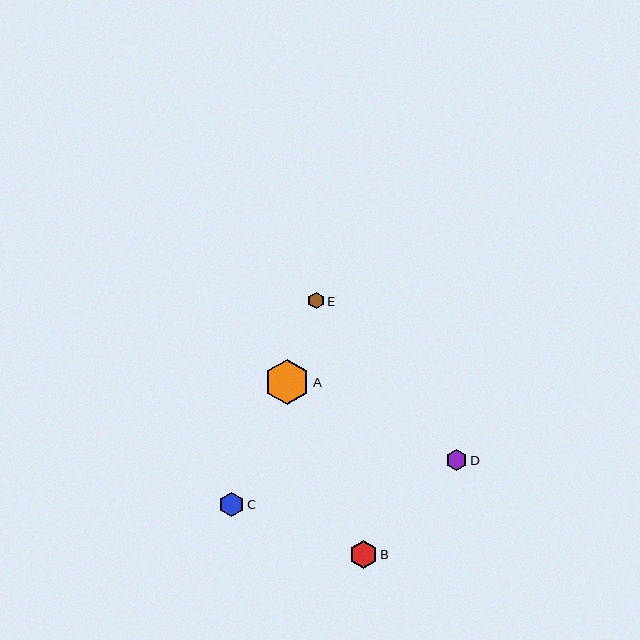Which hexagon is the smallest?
Hexagon E is the smallest with a size of approximately 16 pixels.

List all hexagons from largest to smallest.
From largest to smallest: A, B, C, D, E.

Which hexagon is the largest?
Hexagon A is the largest with a size of approximately 45 pixels.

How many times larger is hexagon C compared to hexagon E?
Hexagon C is approximately 1.5 times the size of hexagon E.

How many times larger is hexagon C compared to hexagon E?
Hexagon C is approximately 1.5 times the size of hexagon E.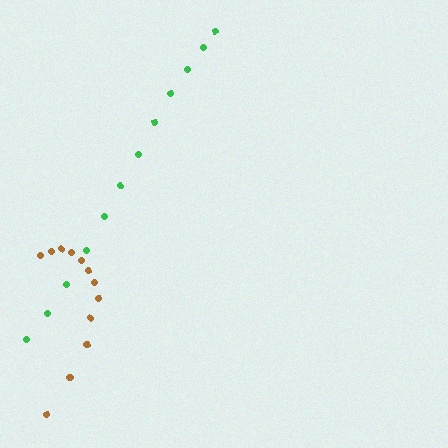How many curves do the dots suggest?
There are 2 distinct paths.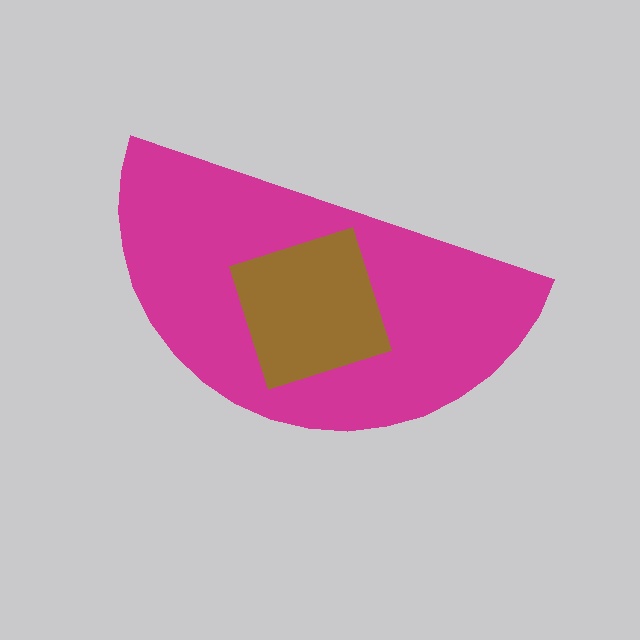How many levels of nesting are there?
2.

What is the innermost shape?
The brown square.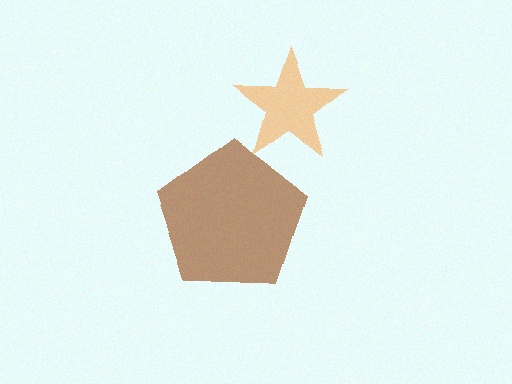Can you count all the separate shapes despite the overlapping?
Yes, there are 2 separate shapes.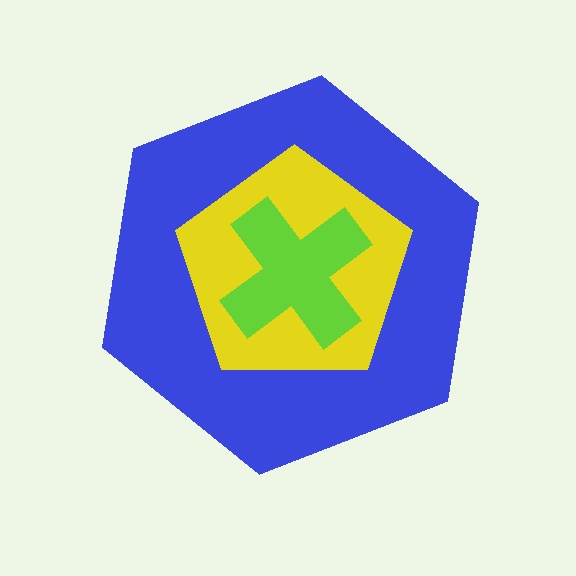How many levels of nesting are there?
3.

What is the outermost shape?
The blue hexagon.